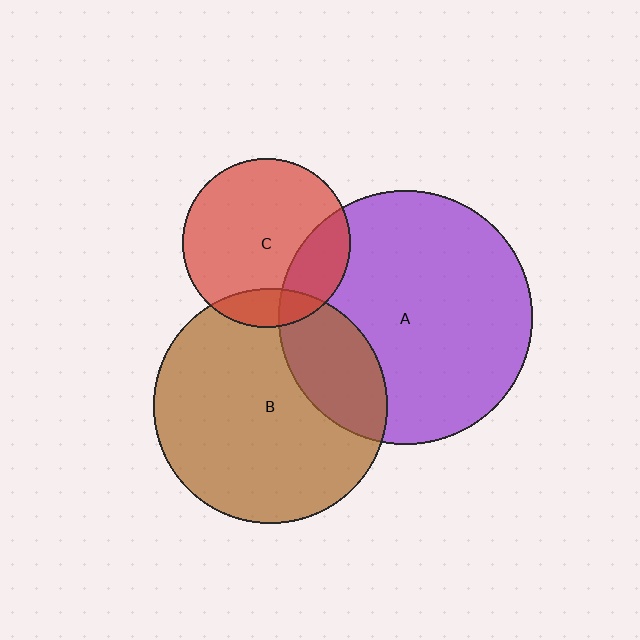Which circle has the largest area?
Circle A (purple).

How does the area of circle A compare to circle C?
Approximately 2.3 times.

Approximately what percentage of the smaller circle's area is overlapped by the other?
Approximately 20%.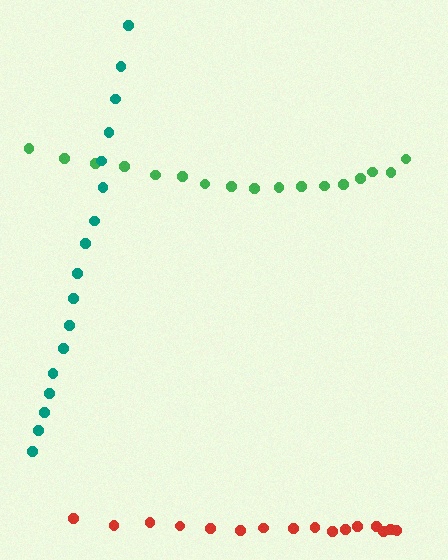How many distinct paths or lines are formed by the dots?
There are 3 distinct paths.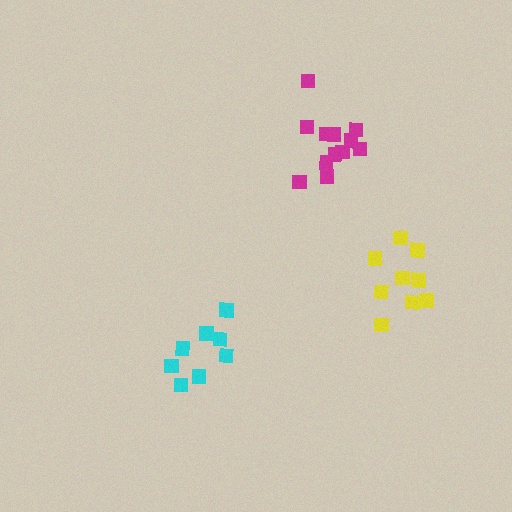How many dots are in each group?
Group 1: 9 dots, Group 2: 8 dots, Group 3: 12 dots (29 total).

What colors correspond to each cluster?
The clusters are colored: yellow, cyan, magenta.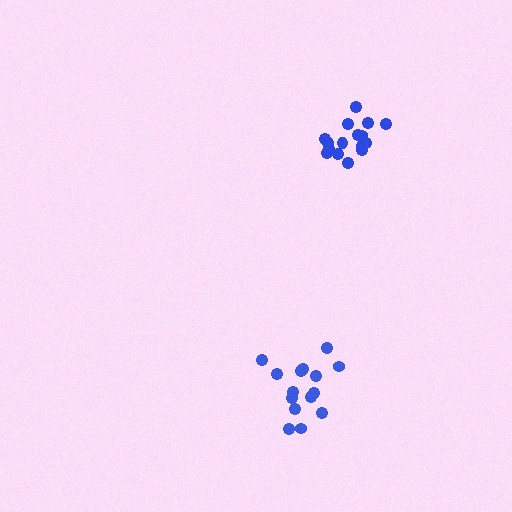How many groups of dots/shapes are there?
There are 2 groups.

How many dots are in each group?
Group 1: 15 dots, Group 2: 17 dots (32 total).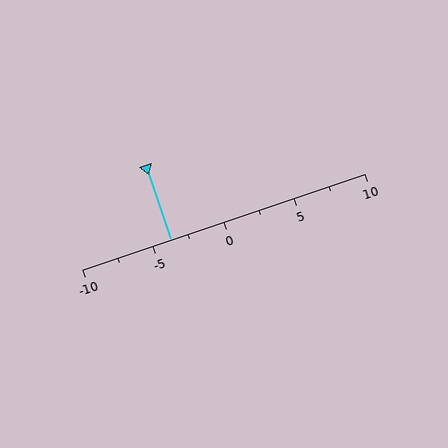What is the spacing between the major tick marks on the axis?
The major ticks are spaced 5 apart.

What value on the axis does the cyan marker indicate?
The marker indicates approximately -3.8.